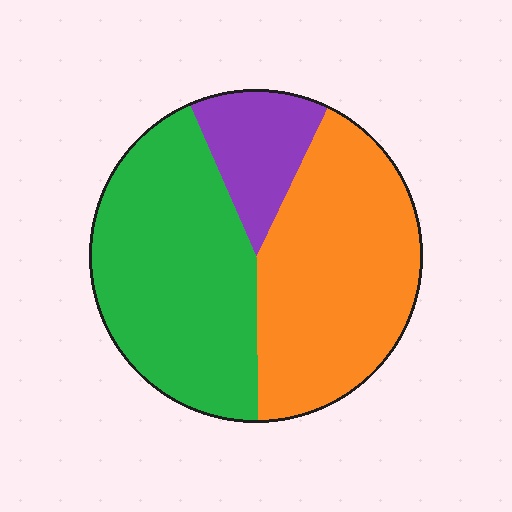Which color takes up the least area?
Purple, at roughly 15%.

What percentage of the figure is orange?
Orange takes up about two fifths (2/5) of the figure.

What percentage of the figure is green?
Green covers around 45% of the figure.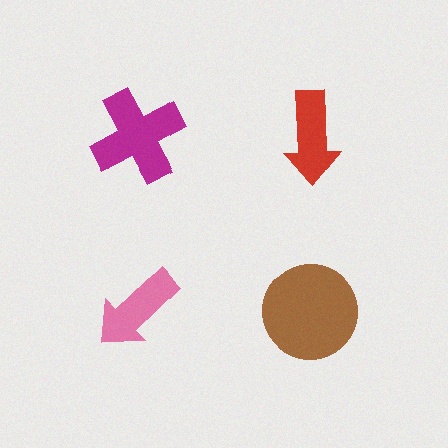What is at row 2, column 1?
A pink arrow.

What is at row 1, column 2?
A red arrow.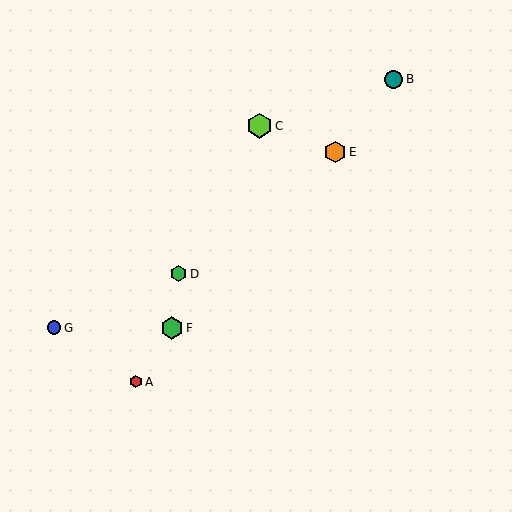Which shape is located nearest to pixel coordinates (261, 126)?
The lime hexagon (labeled C) at (260, 126) is nearest to that location.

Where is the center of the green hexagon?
The center of the green hexagon is at (179, 274).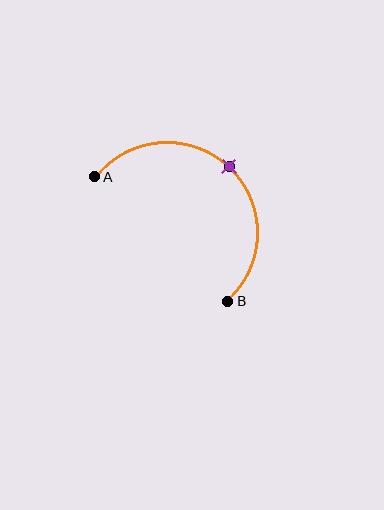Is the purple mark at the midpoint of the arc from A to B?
Yes. The purple mark lies on the arc at equal arc-length from both A and B — it is the arc midpoint.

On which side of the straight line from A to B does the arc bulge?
The arc bulges above and to the right of the straight line connecting A and B.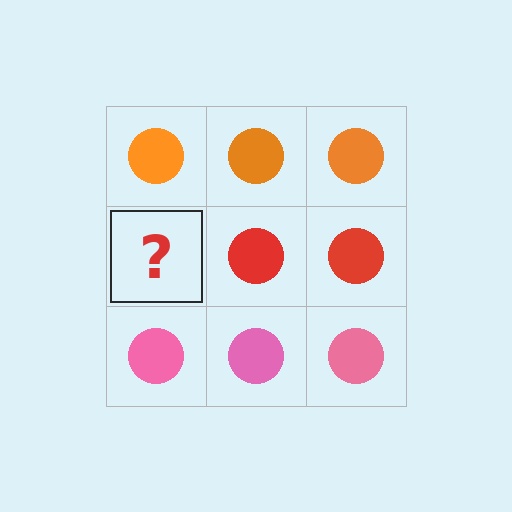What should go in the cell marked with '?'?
The missing cell should contain a red circle.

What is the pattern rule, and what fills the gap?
The rule is that each row has a consistent color. The gap should be filled with a red circle.